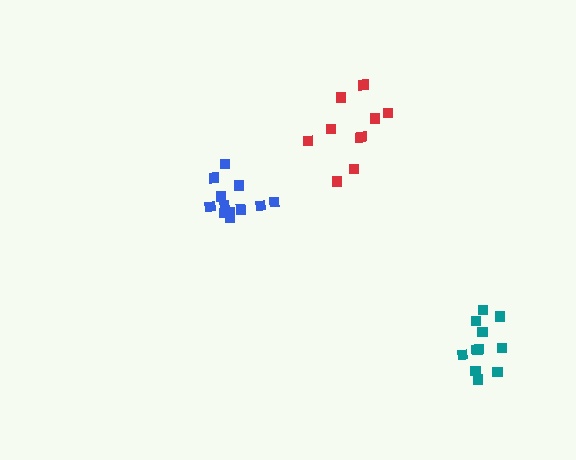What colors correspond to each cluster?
The clusters are colored: teal, red, blue.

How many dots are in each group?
Group 1: 11 dots, Group 2: 10 dots, Group 3: 12 dots (33 total).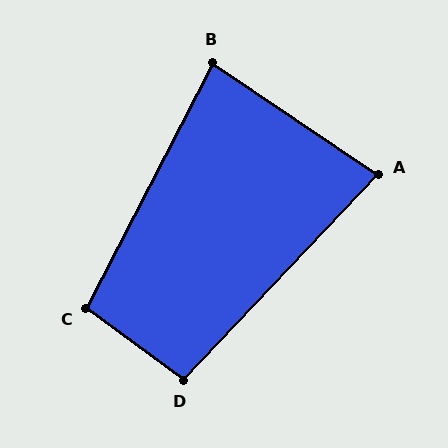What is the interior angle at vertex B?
Approximately 83 degrees (acute).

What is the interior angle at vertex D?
Approximately 97 degrees (obtuse).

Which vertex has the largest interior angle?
C, at approximately 99 degrees.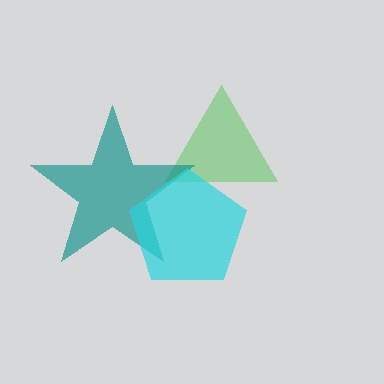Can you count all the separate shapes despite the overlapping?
Yes, there are 3 separate shapes.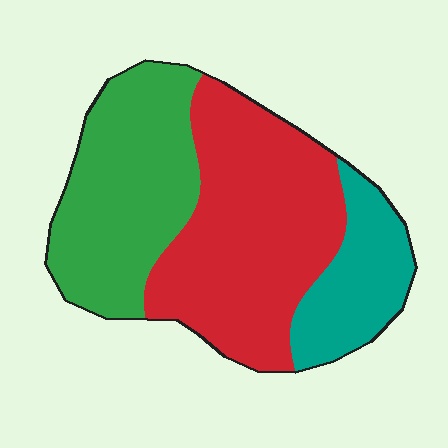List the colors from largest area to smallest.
From largest to smallest: red, green, teal.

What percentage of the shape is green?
Green takes up about one third (1/3) of the shape.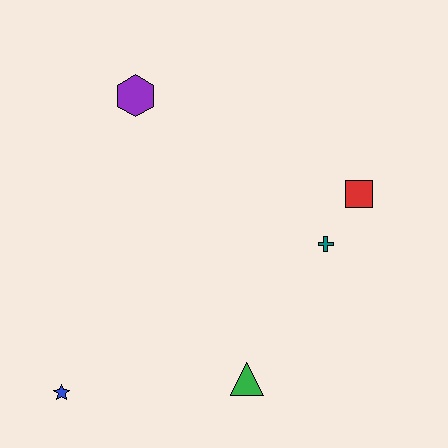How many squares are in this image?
There is 1 square.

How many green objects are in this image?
There is 1 green object.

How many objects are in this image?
There are 5 objects.